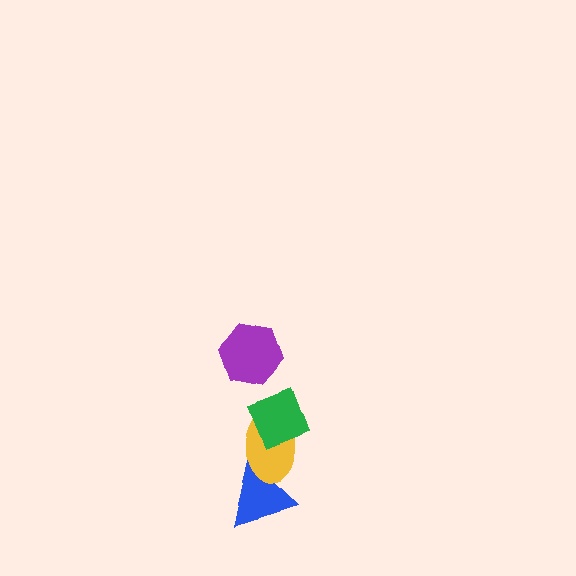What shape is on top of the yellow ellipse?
The green diamond is on top of the yellow ellipse.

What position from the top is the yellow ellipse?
The yellow ellipse is 3rd from the top.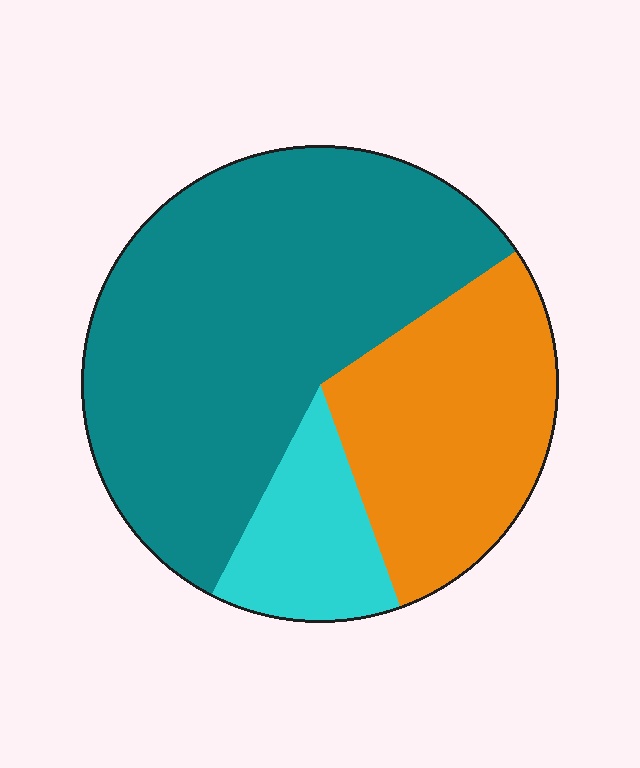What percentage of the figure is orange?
Orange covers around 30% of the figure.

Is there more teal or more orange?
Teal.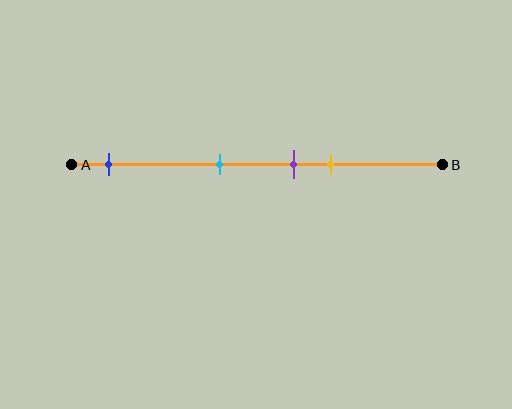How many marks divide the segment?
There are 4 marks dividing the segment.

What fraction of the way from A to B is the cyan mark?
The cyan mark is approximately 40% (0.4) of the way from A to B.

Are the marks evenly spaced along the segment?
No, the marks are not evenly spaced.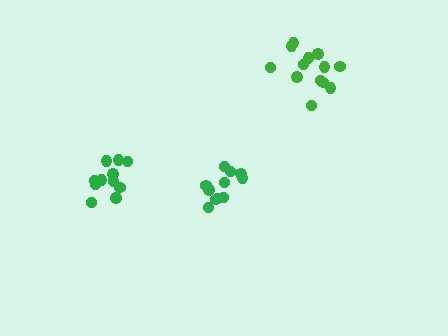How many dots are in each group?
Group 1: 13 dots, Group 2: 11 dots, Group 3: 11 dots (35 total).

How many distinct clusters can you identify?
There are 3 distinct clusters.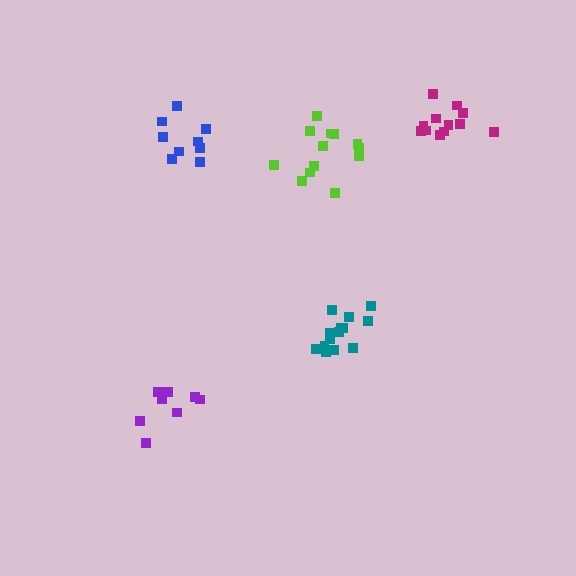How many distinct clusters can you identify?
There are 5 distinct clusters.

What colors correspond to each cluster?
The clusters are colored: magenta, blue, purple, lime, teal.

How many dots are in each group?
Group 1: 12 dots, Group 2: 9 dots, Group 3: 8 dots, Group 4: 13 dots, Group 5: 14 dots (56 total).